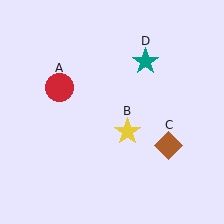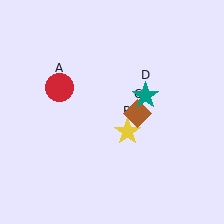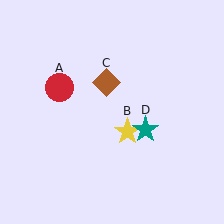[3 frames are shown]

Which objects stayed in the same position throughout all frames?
Red circle (object A) and yellow star (object B) remained stationary.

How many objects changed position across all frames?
2 objects changed position: brown diamond (object C), teal star (object D).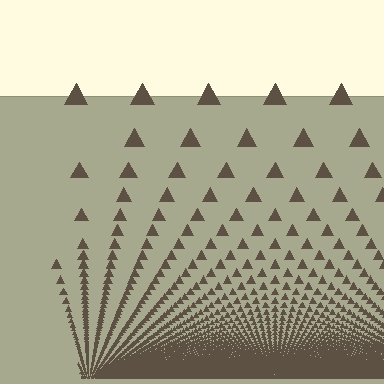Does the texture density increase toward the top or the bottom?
Density increases toward the bottom.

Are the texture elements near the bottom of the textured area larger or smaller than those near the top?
Smaller. The gradient is inverted — elements near the bottom are smaller and denser.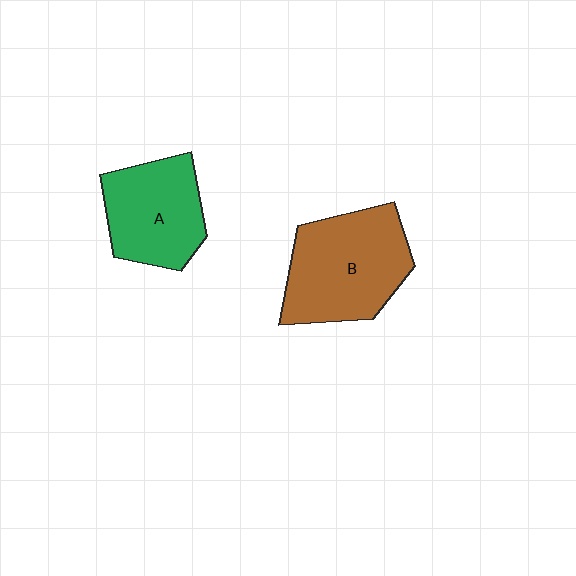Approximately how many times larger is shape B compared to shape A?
Approximately 1.3 times.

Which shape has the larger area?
Shape B (brown).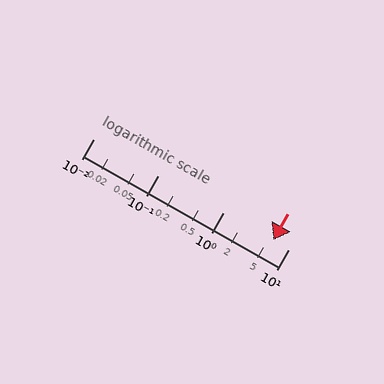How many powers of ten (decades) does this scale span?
The scale spans 3 decades, from 0.01 to 10.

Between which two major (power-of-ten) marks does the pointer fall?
The pointer is between 1 and 10.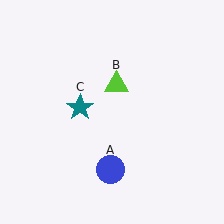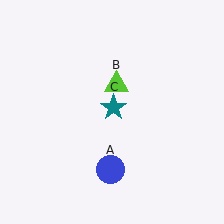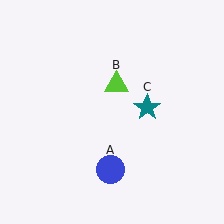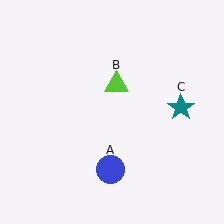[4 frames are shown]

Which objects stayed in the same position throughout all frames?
Blue circle (object A) and lime triangle (object B) remained stationary.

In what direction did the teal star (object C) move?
The teal star (object C) moved right.